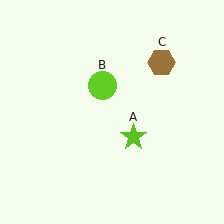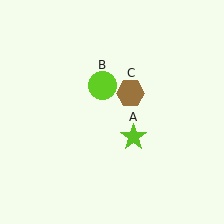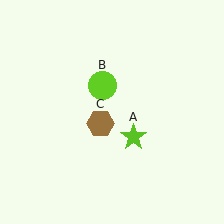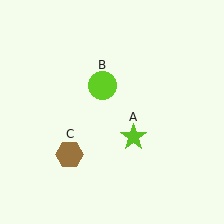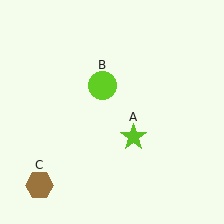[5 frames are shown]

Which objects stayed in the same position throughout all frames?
Lime star (object A) and lime circle (object B) remained stationary.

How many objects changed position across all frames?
1 object changed position: brown hexagon (object C).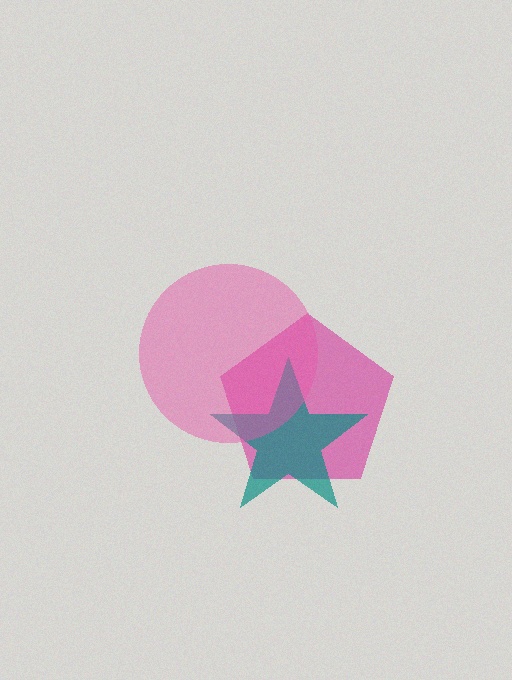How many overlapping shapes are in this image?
There are 3 overlapping shapes in the image.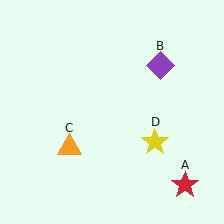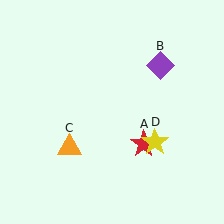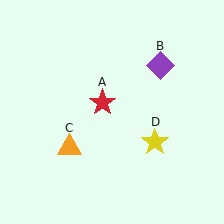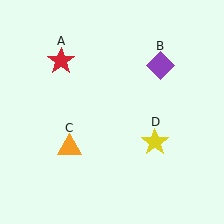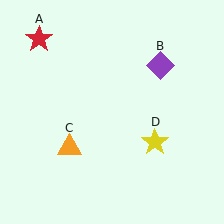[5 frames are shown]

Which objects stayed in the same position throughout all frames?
Purple diamond (object B) and orange triangle (object C) and yellow star (object D) remained stationary.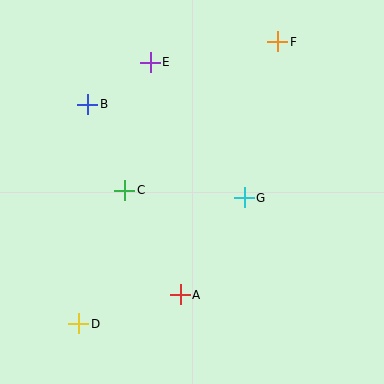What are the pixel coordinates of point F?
Point F is at (278, 42).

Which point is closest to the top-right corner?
Point F is closest to the top-right corner.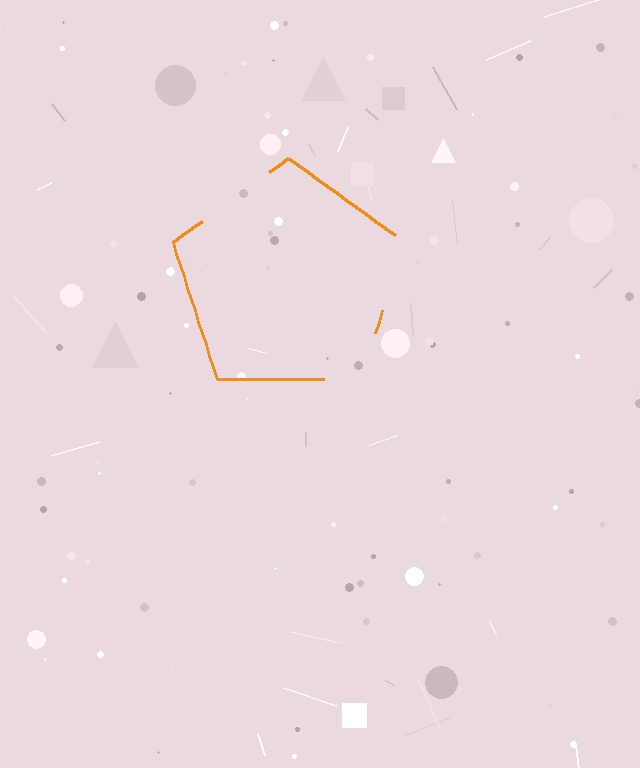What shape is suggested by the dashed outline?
The dashed outline suggests a pentagon.